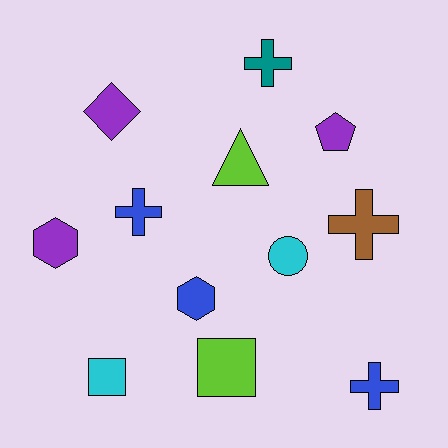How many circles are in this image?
There is 1 circle.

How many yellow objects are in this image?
There are no yellow objects.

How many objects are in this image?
There are 12 objects.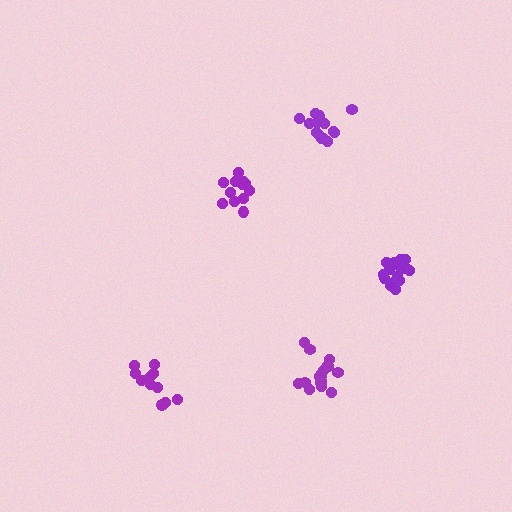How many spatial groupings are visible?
There are 5 spatial groupings.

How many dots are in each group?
Group 1: 11 dots, Group 2: 13 dots, Group 3: 14 dots, Group 4: 17 dots, Group 5: 17 dots (72 total).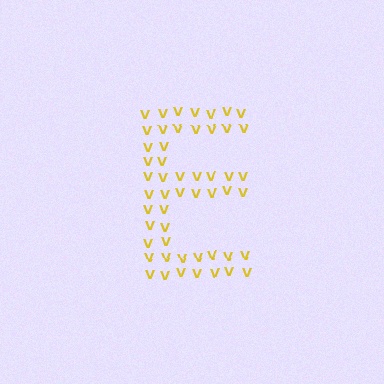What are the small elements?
The small elements are letter V's.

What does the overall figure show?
The overall figure shows the letter E.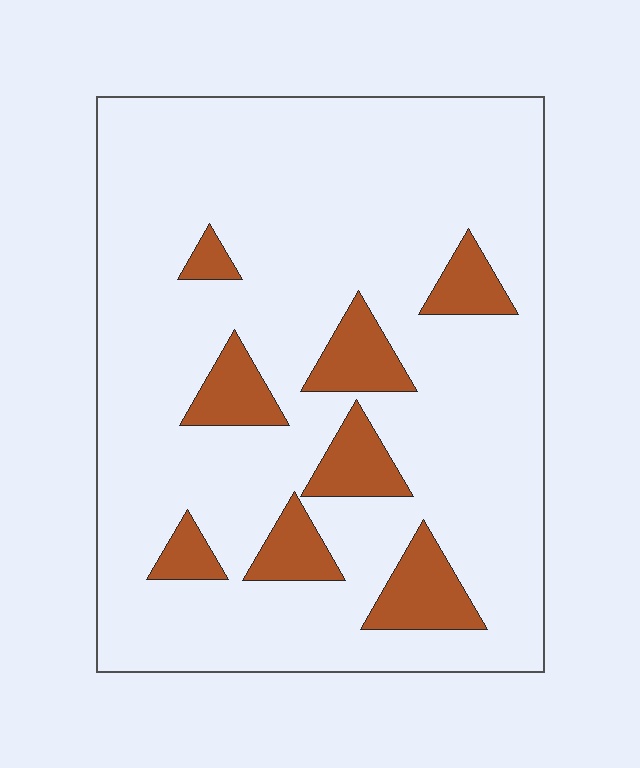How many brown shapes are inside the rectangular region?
8.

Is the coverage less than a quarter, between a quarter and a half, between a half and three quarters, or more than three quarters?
Less than a quarter.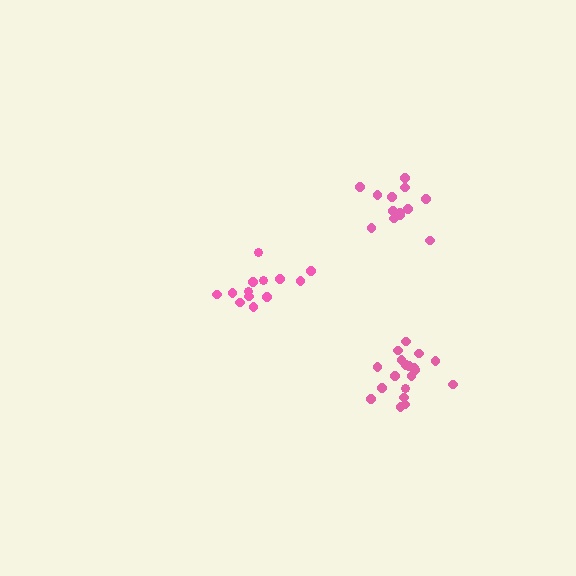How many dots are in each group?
Group 1: 13 dots, Group 2: 13 dots, Group 3: 19 dots (45 total).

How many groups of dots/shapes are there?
There are 3 groups.